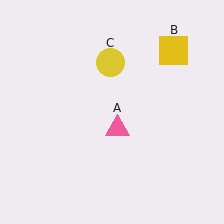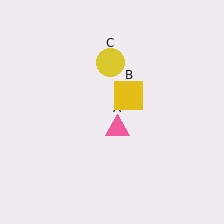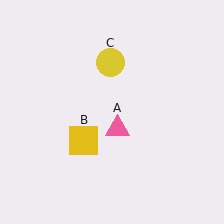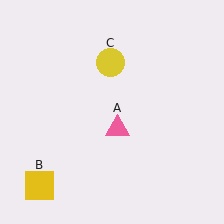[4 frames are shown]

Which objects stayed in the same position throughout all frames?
Pink triangle (object A) and yellow circle (object C) remained stationary.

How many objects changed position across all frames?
1 object changed position: yellow square (object B).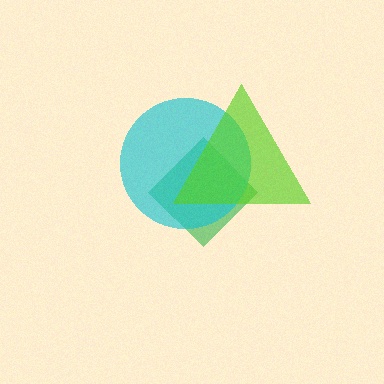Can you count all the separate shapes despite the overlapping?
Yes, there are 3 separate shapes.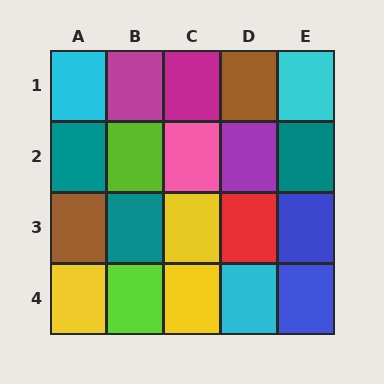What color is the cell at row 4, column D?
Cyan.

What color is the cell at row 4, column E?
Blue.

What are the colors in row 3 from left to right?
Brown, teal, yellow, red, blue.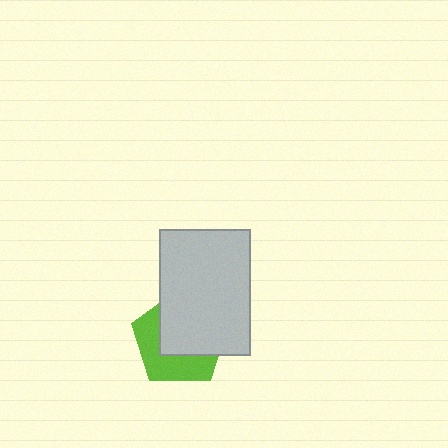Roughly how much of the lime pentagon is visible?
About half of it is visible (roughly 45%).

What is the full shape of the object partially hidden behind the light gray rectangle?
The partially hidden object is a lime pentagon.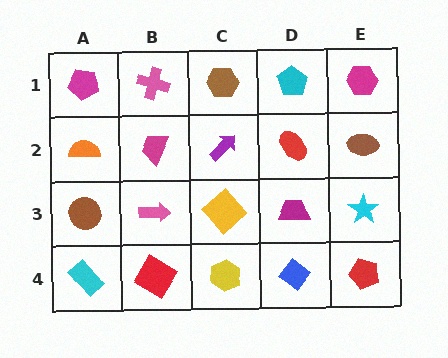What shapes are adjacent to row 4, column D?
A magenta trapezoid (row 3, column D), a yellow hexagon (row 4, column C), a red pentagon (row 4, column E).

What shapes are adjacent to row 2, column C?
A brown hexagon (row 1, column C), a yellow diamond (row 3, column C), a magenta trapezoid (row 2, column B), a red ellipse (row 2, column D).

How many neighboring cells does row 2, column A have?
3.